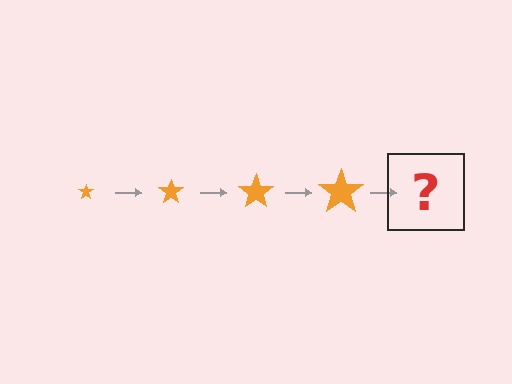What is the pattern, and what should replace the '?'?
The pattern is that the star gets progressively larger each step. The '?' should be an orange star, larger than the previous one.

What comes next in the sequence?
The next element should be an orange star, larger than the previous one.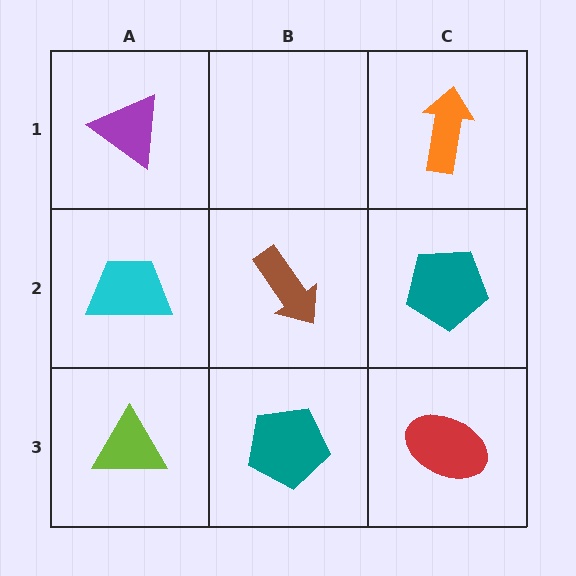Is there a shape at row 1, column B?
No, that cell is empty.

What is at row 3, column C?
A red ellipse.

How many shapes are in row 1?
2 shapes.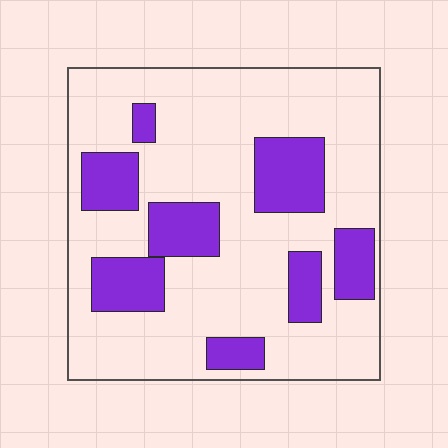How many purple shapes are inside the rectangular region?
8.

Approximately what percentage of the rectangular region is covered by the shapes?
Approximately 25%.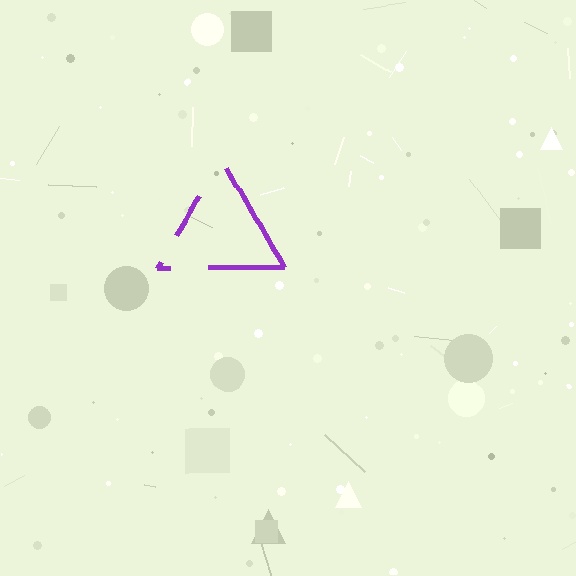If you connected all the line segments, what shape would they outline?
They would outline a triangle.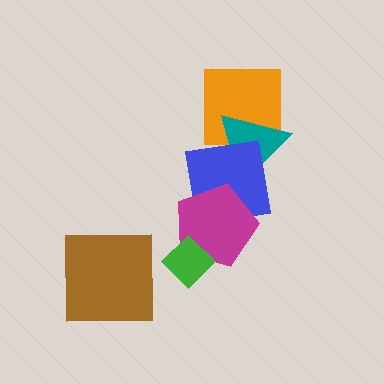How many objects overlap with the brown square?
0 objects overlap with the brown square.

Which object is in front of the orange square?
The teal triangle is in front of the orange square.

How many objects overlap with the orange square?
1 object overlaps with the orange square.